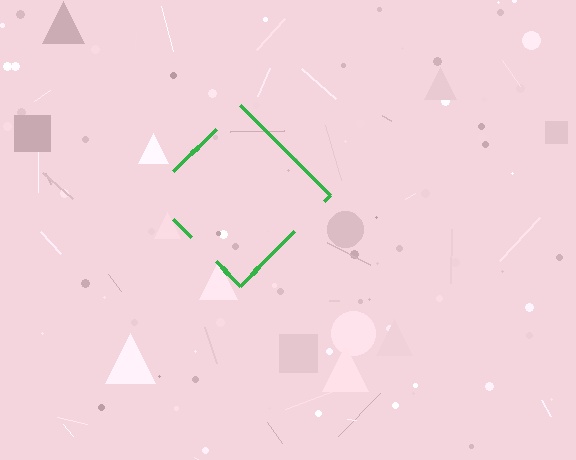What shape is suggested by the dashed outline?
The dashed outline suggests a diamond.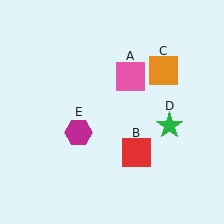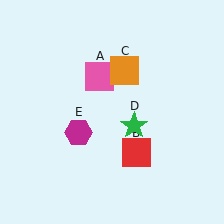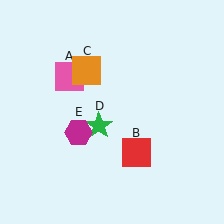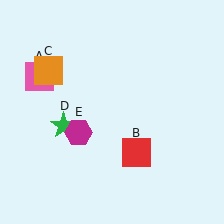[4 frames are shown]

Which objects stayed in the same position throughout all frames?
Red square (object B) and magenta hexagon (object E) remained stationary.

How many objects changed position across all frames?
3 objects changed position: pink square (object A), orange square (object C), green star (object D).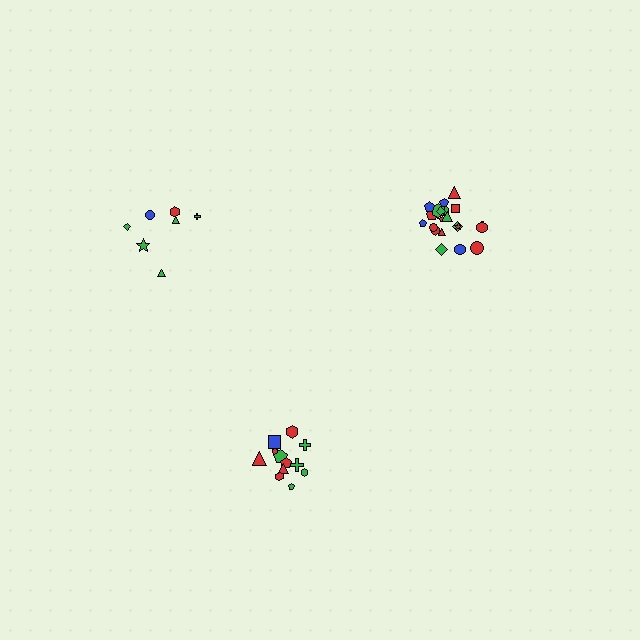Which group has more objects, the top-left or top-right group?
The top-right group.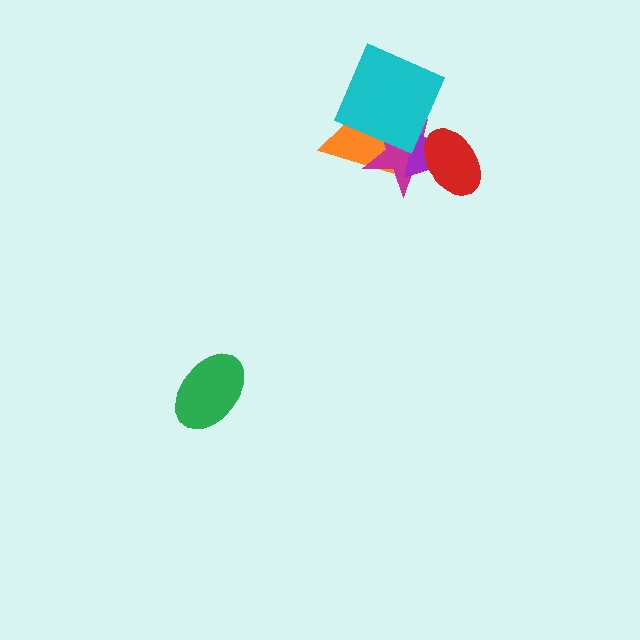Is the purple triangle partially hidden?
Yes, it is partially covered by another shape.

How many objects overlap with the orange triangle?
3 objects overlap with the orange triangle.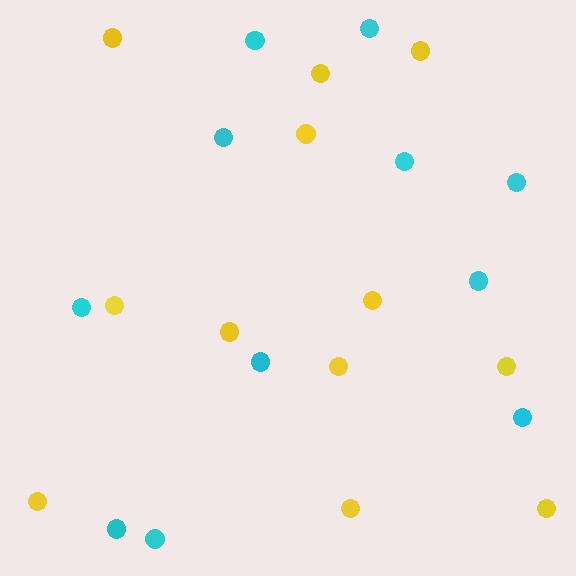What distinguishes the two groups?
There are 2 groups: one group of yellow circles (12) and one group of cyan circles (11).